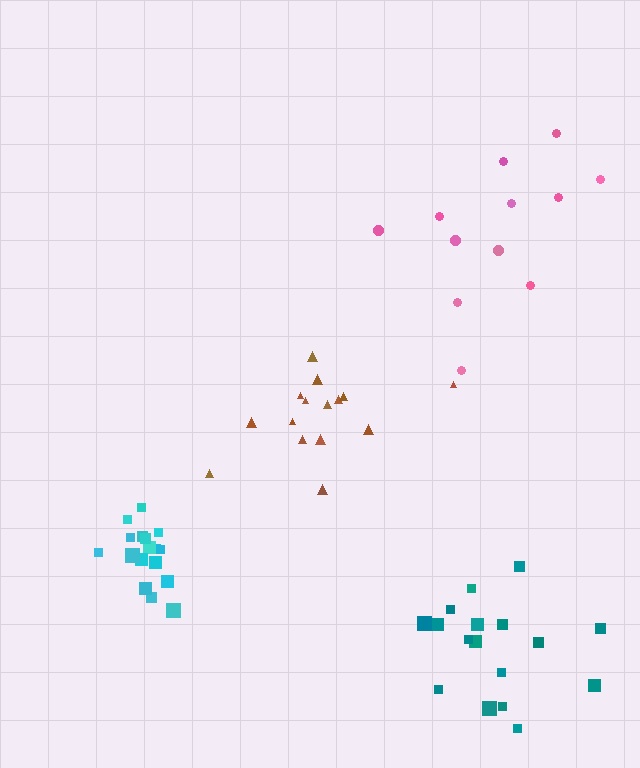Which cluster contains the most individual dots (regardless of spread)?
Cyan (17).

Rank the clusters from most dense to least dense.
cyan, brown, teal, pink.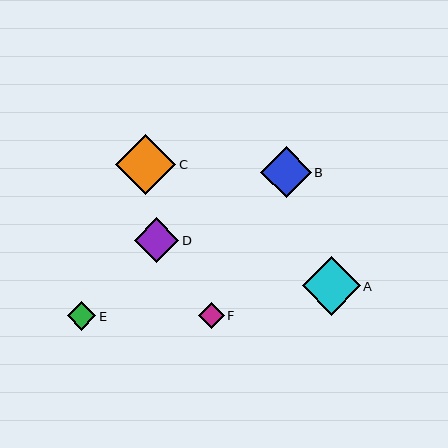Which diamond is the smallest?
Diamond F is the smallest with a size of approximately 25 pixels.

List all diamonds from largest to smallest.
From largest to smallest: C, A, B, D, E, F.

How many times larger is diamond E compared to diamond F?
Diamond E is approximately 1.1 times the size of diamond F.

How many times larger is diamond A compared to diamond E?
Diamond A is approximately 2.0 times the size of diamond E.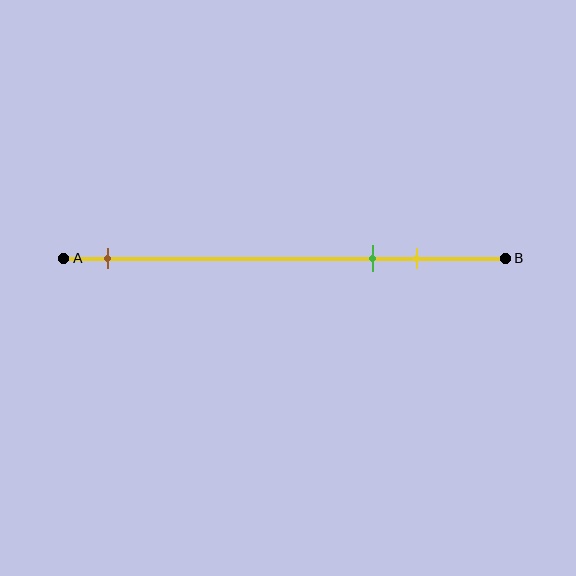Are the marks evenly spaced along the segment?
No, the marks are not evenly spaced.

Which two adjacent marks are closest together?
The green and yellow marks are the closest adjacent pair.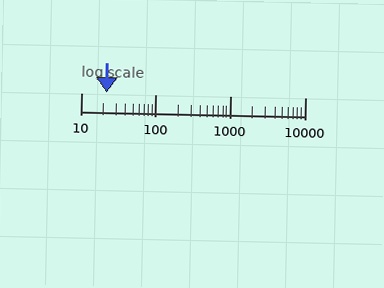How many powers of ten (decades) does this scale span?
The scale spans 3 decades, from 10 to 10000.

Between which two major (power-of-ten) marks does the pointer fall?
The pointer is between 10 and 100.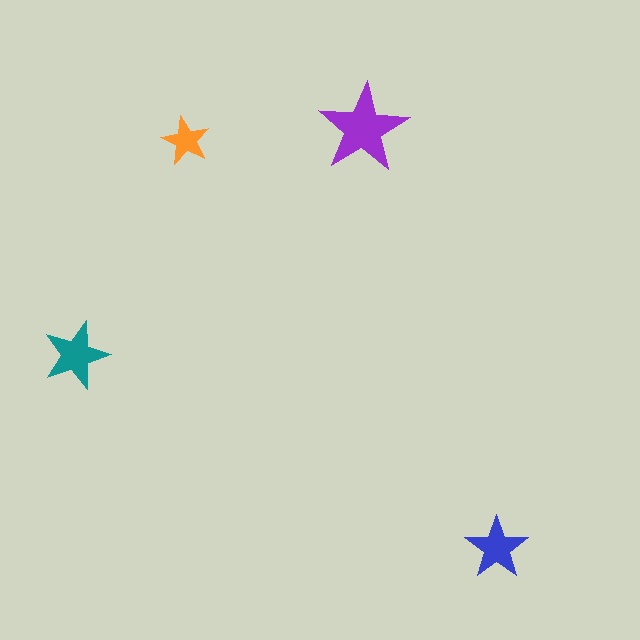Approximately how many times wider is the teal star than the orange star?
About 1.5 times wider.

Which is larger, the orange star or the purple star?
The purple one.